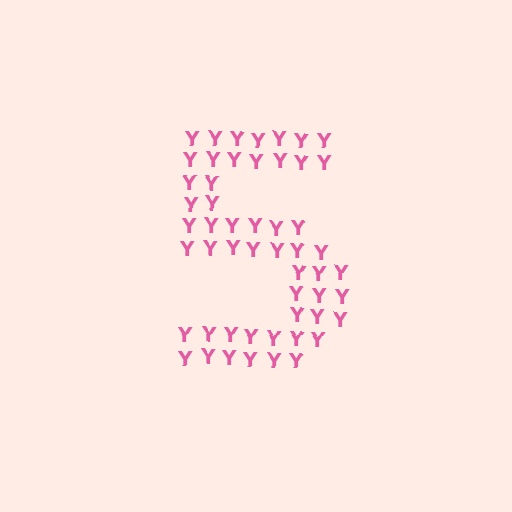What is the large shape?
The large shape is the digit 5.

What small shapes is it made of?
It is made of small letter Y's.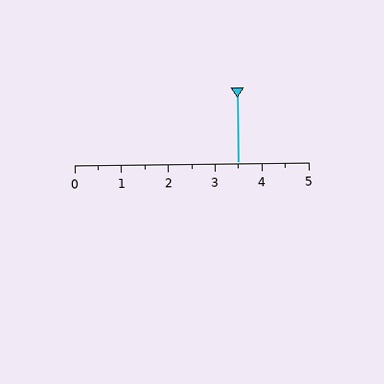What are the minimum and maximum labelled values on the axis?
The axis runs from 0 to 5.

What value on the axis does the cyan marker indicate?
The marker indicates approximately 3.5.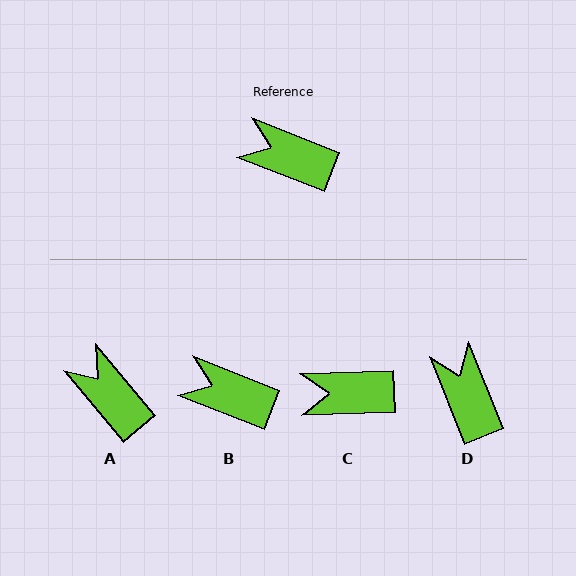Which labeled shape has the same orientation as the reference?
B.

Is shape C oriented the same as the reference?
No, it is off by about 23 degrees.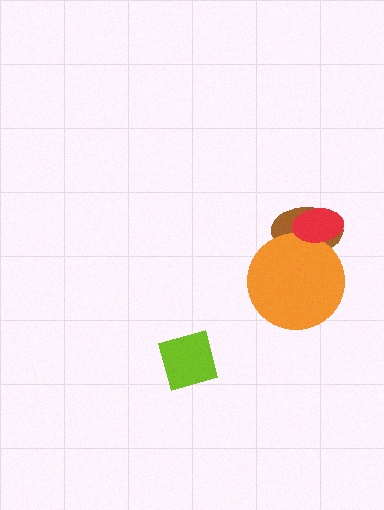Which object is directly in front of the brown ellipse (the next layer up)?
The orange circle is directly in front of the brown ellipse.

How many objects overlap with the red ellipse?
2 objects overlap with the red ellipse.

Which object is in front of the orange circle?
The red ellipse is in front of the orange circle.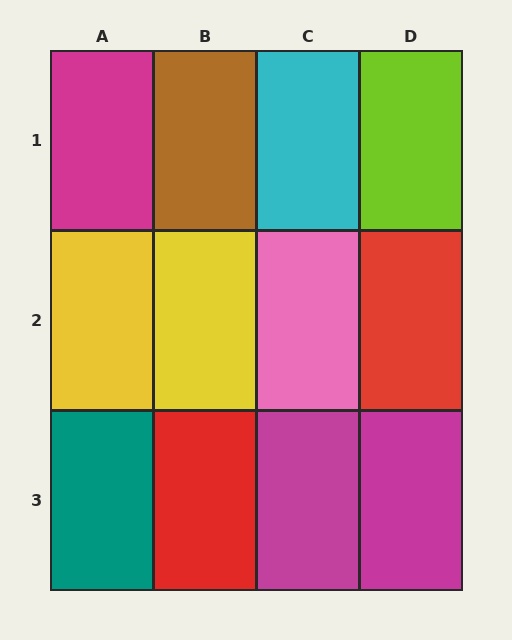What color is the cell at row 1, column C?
Cyan.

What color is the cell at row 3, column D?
Magenta.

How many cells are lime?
1 cell is lime.